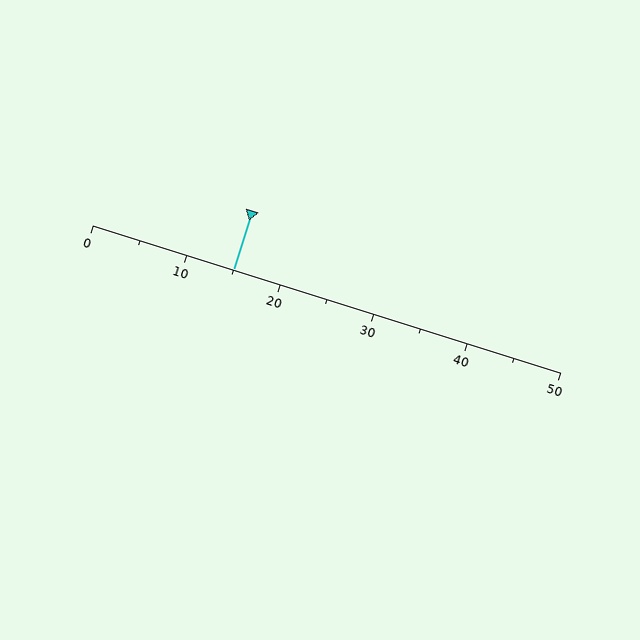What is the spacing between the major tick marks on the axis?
The major ticks are spaced 10 apart.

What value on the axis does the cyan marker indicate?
The marker indicates approximately 15.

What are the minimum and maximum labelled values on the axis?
The axis runs from 0 to 50.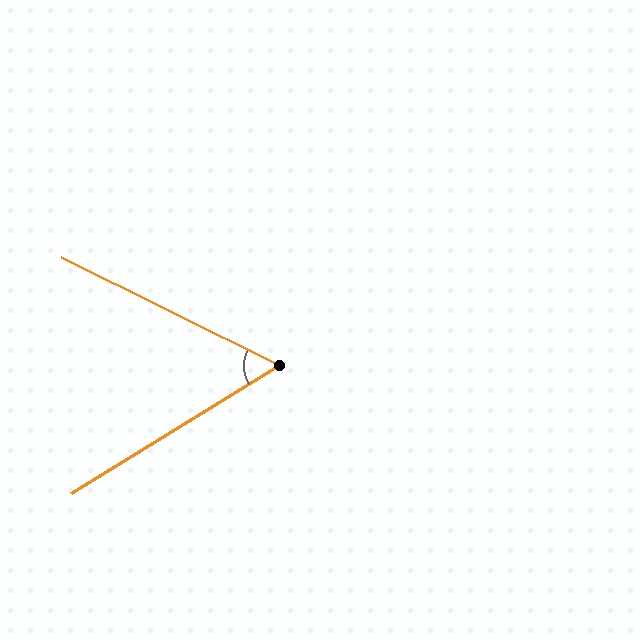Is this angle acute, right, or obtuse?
It is acute.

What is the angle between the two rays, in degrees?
Approximately 58 degrees.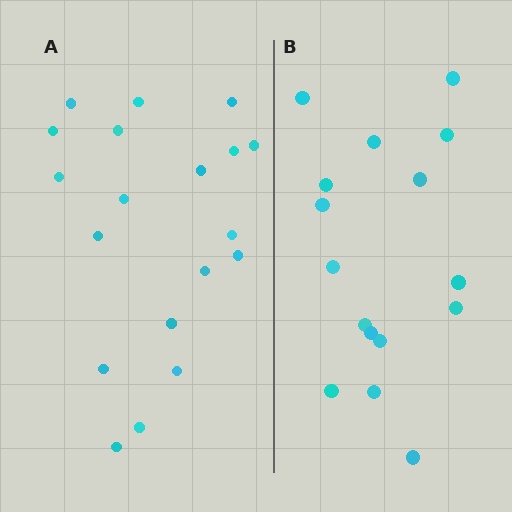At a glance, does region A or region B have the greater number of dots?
Region A (the left region) has more dots.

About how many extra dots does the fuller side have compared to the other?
Region A has just a few more — roughly 2 or 3 more dots than region B.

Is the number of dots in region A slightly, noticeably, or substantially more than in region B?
Region A has only slightly more — the two regions are fairly close. The ratio is roughly 1.2 to 1.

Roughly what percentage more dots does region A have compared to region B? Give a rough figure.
About 20% more.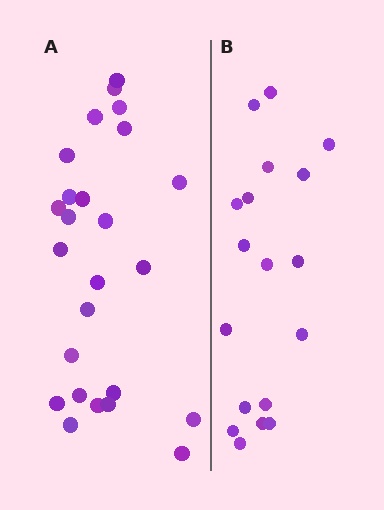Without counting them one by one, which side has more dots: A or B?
Region A (the left region) has more dots.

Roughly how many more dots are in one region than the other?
Region A has roughly 8 or so more dots than region B.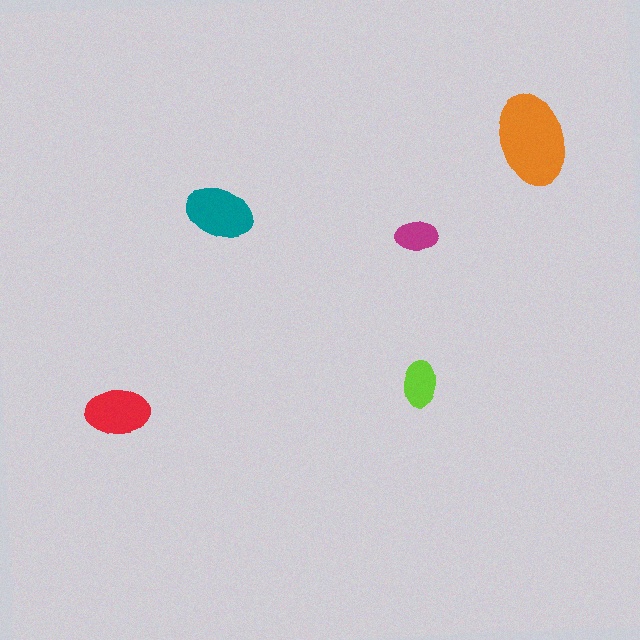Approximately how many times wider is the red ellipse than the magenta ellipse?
About 1.5 times wider.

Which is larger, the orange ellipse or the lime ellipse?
The orange one.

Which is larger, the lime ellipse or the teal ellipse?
The teal one.